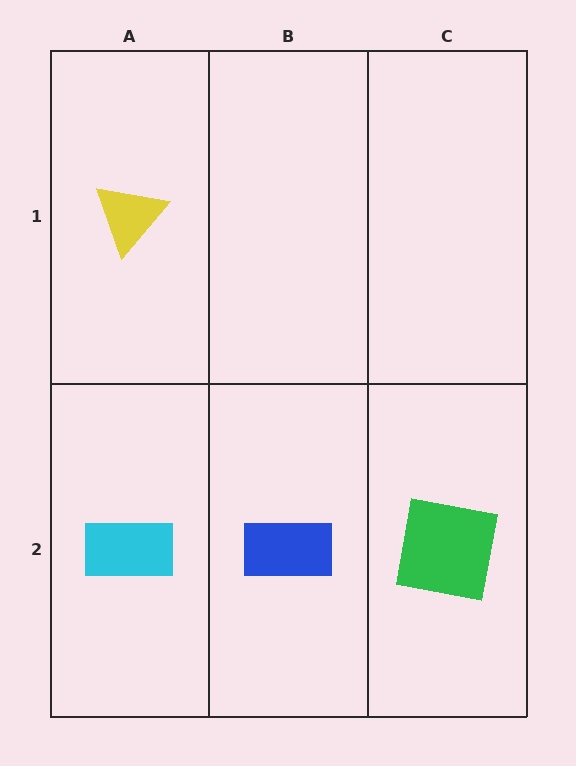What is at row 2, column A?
A cyan rectangle.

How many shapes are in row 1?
1 shape.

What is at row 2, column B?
A blue rectangle.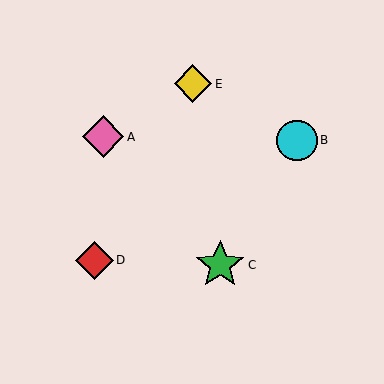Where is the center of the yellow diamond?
The center of the yellow diamond is at (193, 84).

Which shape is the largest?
The green star (labeled C) is the largest.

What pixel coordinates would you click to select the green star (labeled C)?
Click at (220, 265) to select the green star C.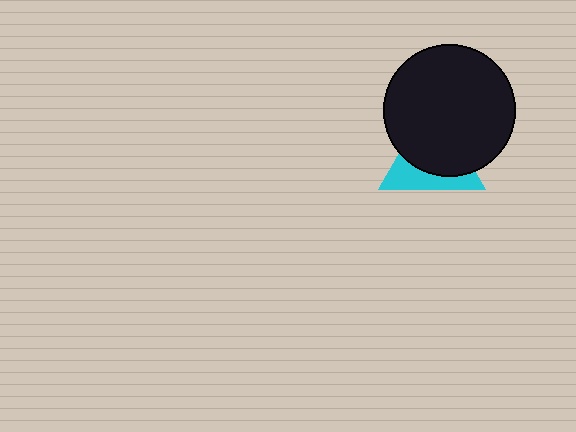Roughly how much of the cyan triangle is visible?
A small part of it is visible (roughly 37%).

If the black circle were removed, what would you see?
You would see the complete cyan triangle.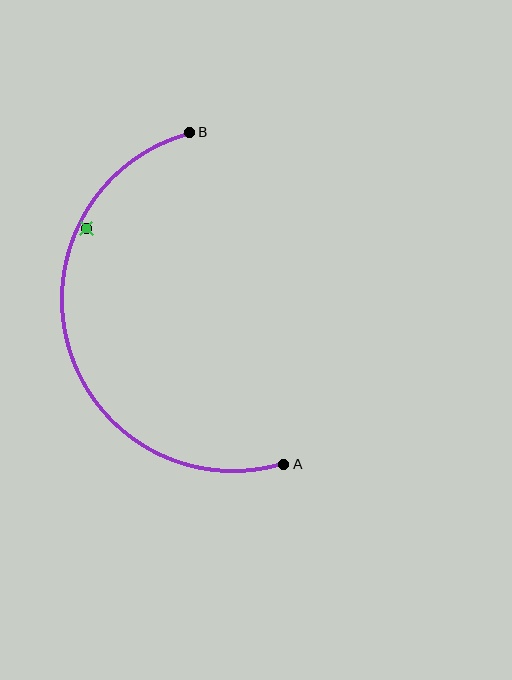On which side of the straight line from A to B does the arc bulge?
The arc bulges to the left of the straight line connecting A and B.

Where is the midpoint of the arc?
The arc midpoint is the point on the curve farthest from the straight line joining A and B. It sits to the left of that line.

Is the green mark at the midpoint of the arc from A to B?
No — the green mark does not lie on the arc at all. It sits slightly inside the curve.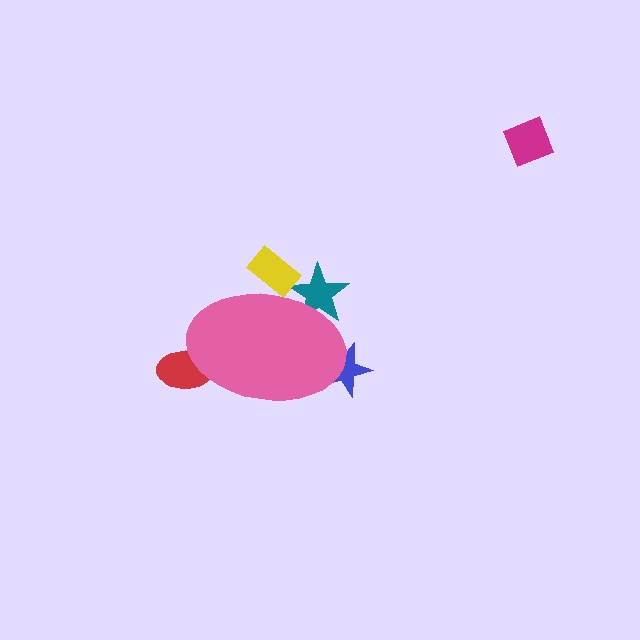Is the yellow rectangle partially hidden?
Yes, the yellow rectangle is partially hidden behind the pink ellipse.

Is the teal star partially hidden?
Yes, the teal star is partially hidden behind the pink ellipse.